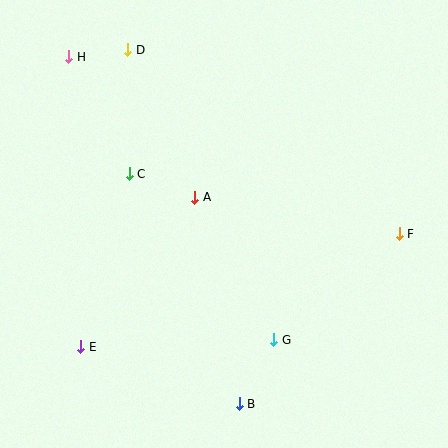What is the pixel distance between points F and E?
The distance between F and E is 338 pixels.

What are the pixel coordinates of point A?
Point A is at (195, 197).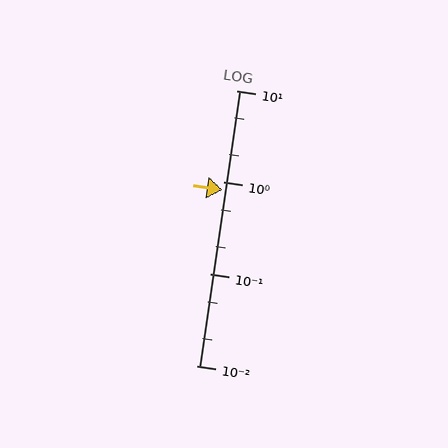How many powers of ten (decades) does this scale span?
The scale spans 3 decades, from 0.01 to 10.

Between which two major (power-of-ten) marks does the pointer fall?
The pointer is between 0.1 and 1.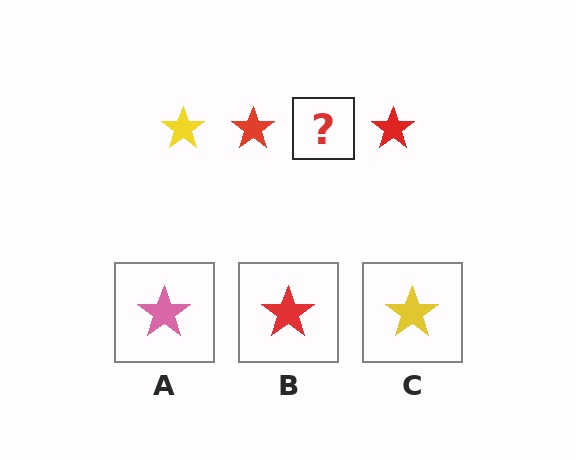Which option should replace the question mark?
Option C.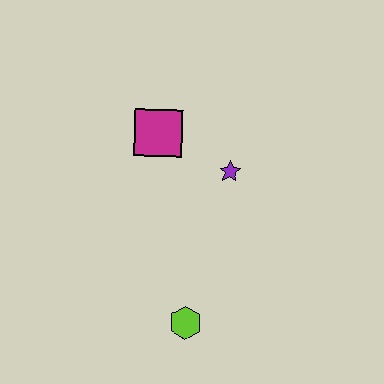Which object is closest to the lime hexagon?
The purple star is closest to the lime hexagon.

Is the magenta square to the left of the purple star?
Yes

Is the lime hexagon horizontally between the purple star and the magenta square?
Yes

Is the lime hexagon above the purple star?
No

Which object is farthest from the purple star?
The lime hexagon is farthest from the purple star.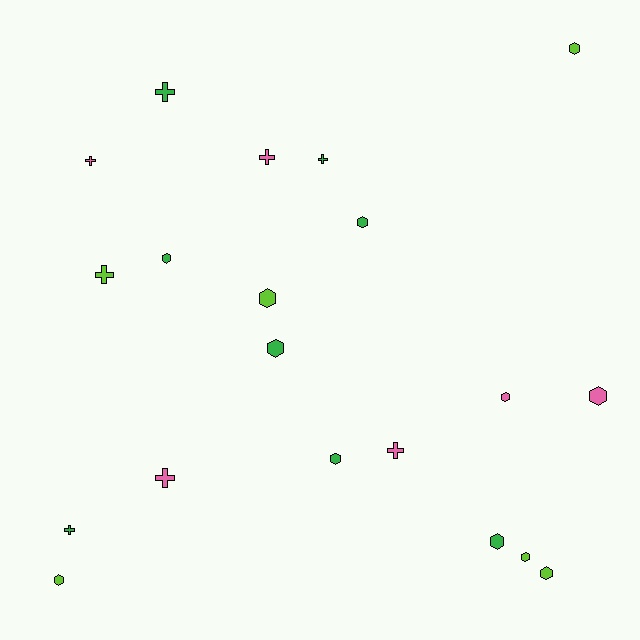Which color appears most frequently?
Green, with 8 objects.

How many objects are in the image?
There are 20 objects.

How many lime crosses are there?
There is 1 lime cross.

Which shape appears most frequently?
Hexagon, with 12 objects.